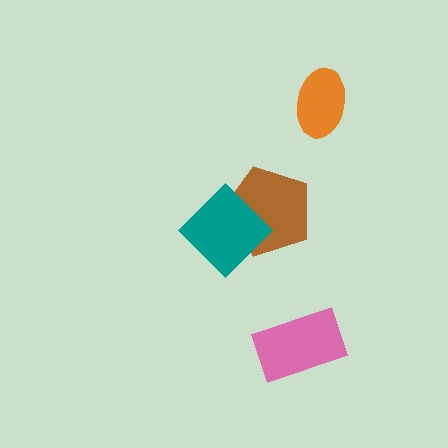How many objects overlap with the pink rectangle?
0 objects overlap with the pink rectangle.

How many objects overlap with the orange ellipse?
0 objects overlap with the orange ellipse.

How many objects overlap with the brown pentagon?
1 object overlaps with the brown pentagon.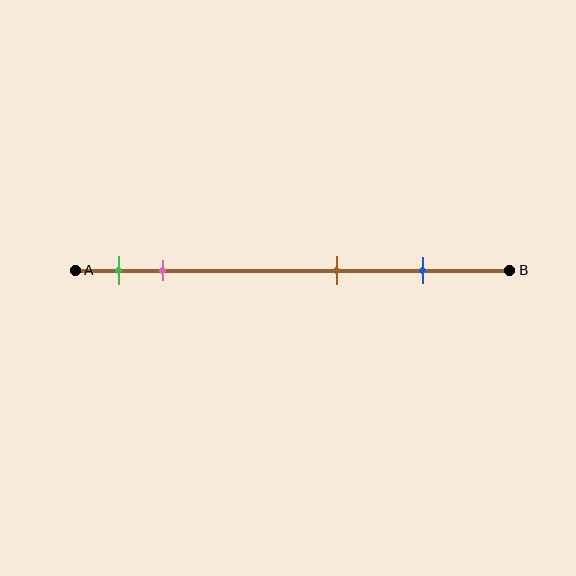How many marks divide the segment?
There are 4 marks dividing the segment.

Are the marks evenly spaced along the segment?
No, the marks are not evenly spaced.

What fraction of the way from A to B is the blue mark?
The blue mark is approximately 80% (0.8) of the way from A to B.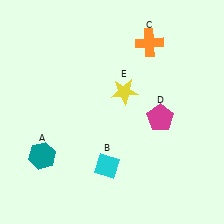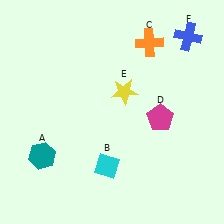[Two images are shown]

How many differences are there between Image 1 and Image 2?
There is 1 difference between the two images.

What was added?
A blue cross (F) was added in Image 2.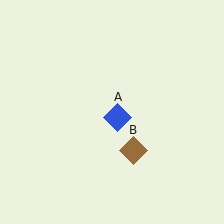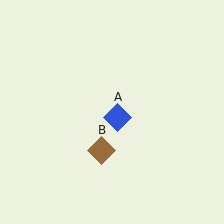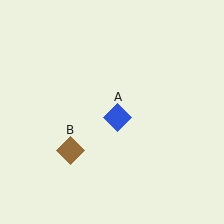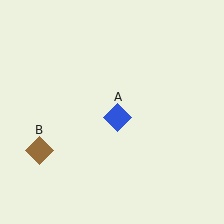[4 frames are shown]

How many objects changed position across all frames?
1 object changed position: brown diamond (object B).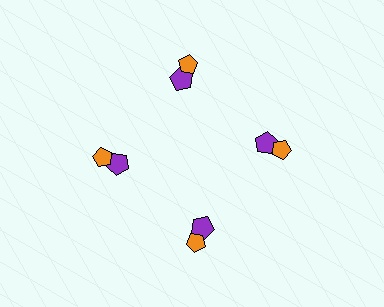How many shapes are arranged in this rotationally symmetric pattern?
There are 8 shapes, arranged in 4 groups of 2.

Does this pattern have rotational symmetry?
Yes, this pattern has 4-fold rotational symmetry. It looks the same after rotating 90 degrees around the center.